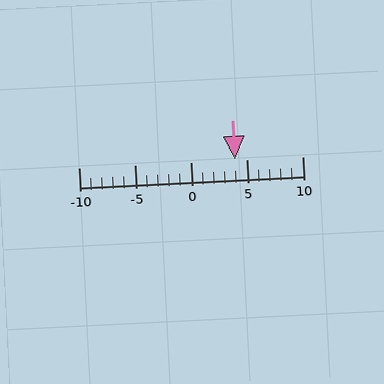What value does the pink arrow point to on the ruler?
The pink arrow points to approximately 4.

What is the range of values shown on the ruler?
The ruler shows values from -10 to 10.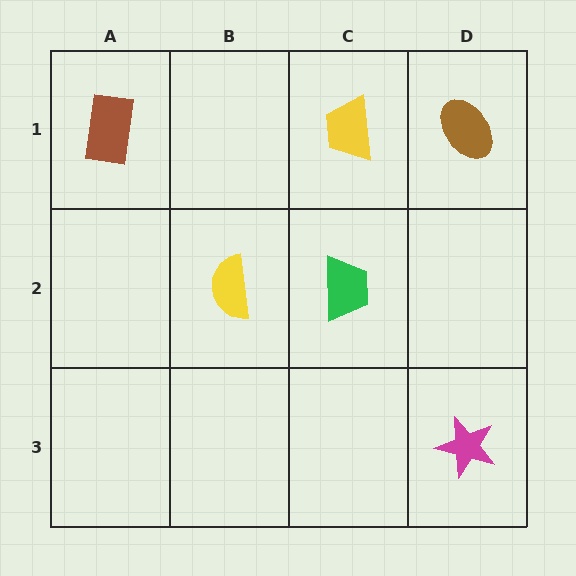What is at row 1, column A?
A brown rectangle.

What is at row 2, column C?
A green trapezoid.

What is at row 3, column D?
A magenta star.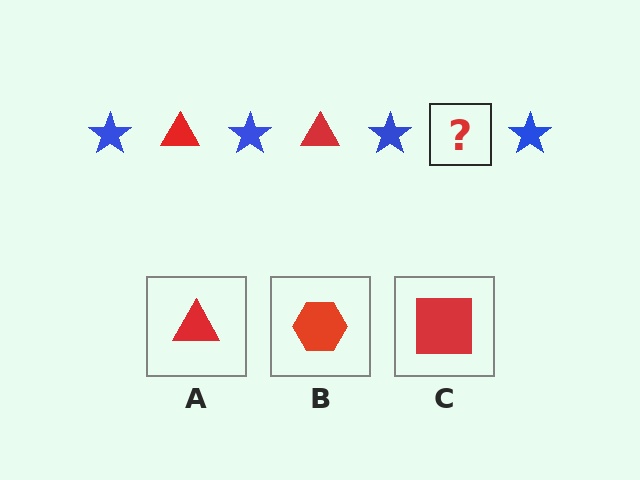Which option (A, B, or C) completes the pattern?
A.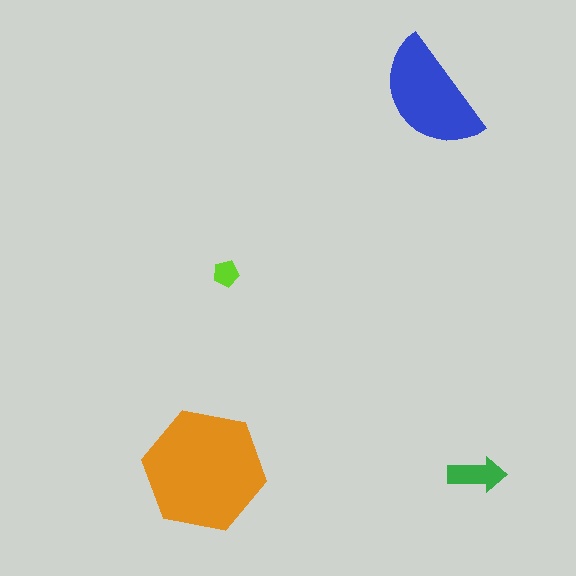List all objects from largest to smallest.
The orange hexagon, the blue semicircle, the green arrow, the lime pentagon.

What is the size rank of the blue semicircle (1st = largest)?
2nd.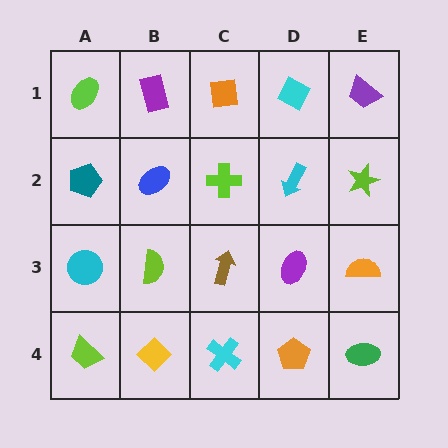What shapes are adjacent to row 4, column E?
An orange semicircle (row 3, column E), an orange pentagon (row 4, column D).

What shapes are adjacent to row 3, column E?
A lime star (row 2, column E), a green ellipse (row 4, column E), a purple ellipse (row 3, column D).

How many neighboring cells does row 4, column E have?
2.